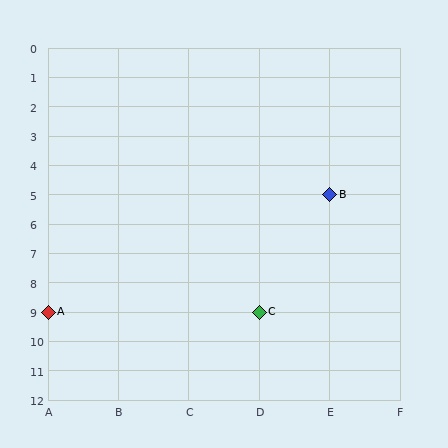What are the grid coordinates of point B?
Point B is at grid coordinates (E, 5).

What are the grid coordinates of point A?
Point A is at grid coordinates (A, 9).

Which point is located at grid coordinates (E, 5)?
Point B is at (E, 5).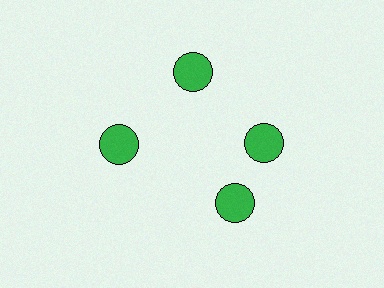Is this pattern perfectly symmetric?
No. The 4 green circles are arranged in a ring, but one element near the 6 o'clock position is rotated out of alignment along the ring, breaking the 4-fold rotational symmetry.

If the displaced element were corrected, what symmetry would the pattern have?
It would have 4-fold rotational symmetry — the pattern would map onto itself every 90 degrees.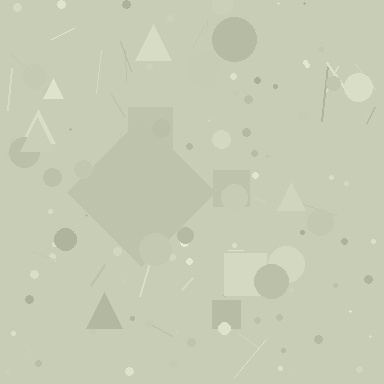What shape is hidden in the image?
A diamond is hidden in the image.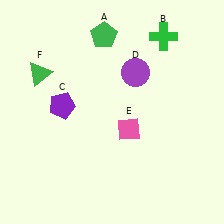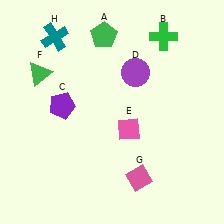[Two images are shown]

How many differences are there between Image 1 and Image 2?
There are 2 differences between the two images.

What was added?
A pink diamond (G), a teal cross (H) were added in Image 2.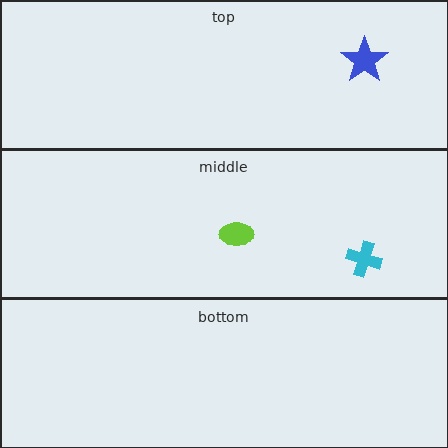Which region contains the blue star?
The top region.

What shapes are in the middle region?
The cyan cross, the lime ellipse.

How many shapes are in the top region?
1.